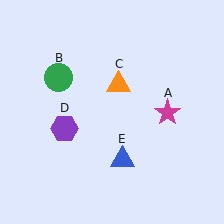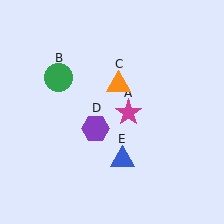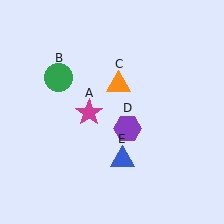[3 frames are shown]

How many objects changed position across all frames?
2 objects changed position: magenta star (object A), purple hexagon (object D).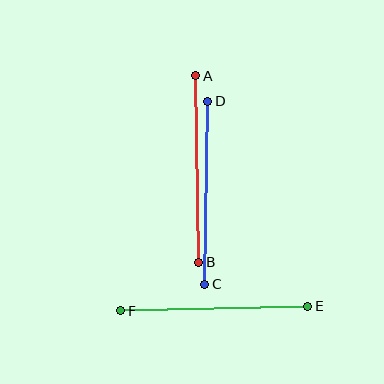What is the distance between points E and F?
The distance is approximately 187 pixels.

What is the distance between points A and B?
The distance is approximately 186 pixels.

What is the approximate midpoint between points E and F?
The midpoint is at approximately (214, 308) pixels.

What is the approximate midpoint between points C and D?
The midpoint is at approximately (206, 193) pixels.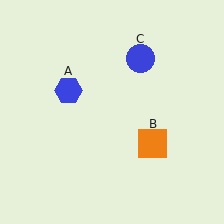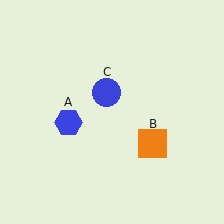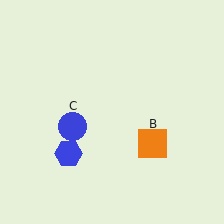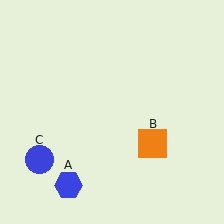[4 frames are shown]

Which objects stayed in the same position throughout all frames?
Orange square (object B) remained stationary.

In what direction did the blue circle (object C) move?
The blue circle (object C) moved down and to the left.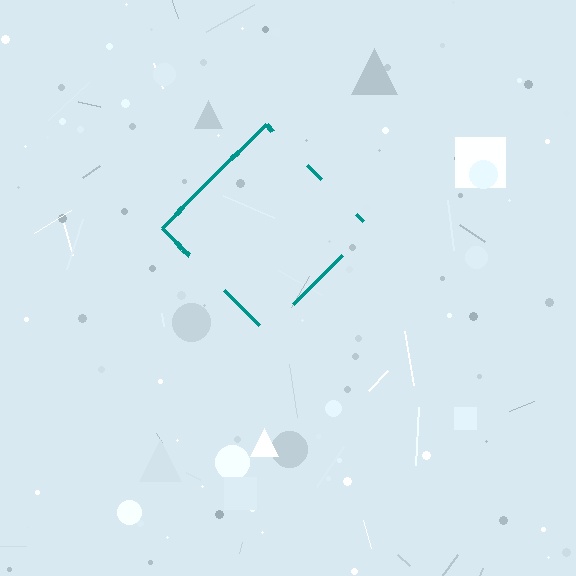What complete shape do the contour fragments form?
The contour fragments form a diamond.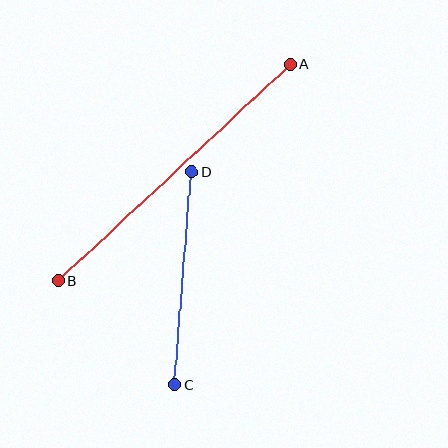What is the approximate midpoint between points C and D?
The midpoint is at approximately (183, 278) pixels.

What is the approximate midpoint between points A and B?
The midpoint is at approximately (174, 173) pixels.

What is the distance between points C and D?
The distance is approximately 214 pixels.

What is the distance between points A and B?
The distance is approximately 317 pixels.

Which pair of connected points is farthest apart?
Points A and B are farthest apart.